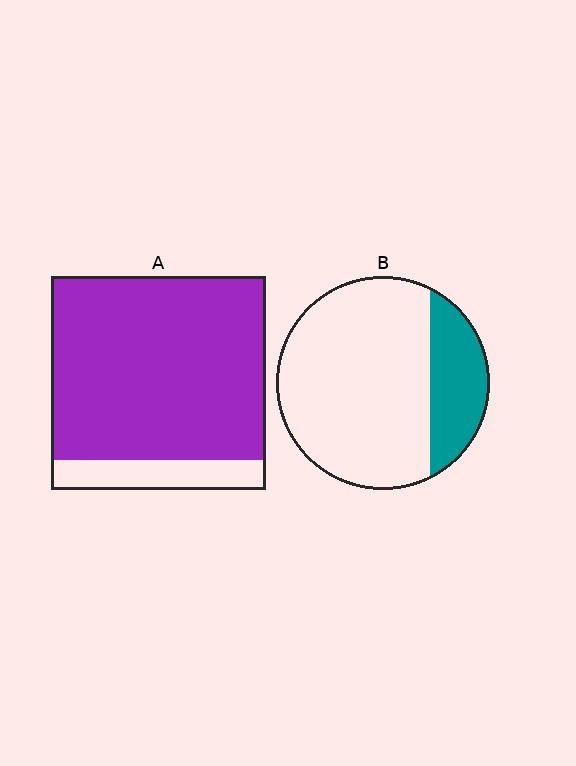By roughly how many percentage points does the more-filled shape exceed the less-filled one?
By roughly 65 percentage points (A over B).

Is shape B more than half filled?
No.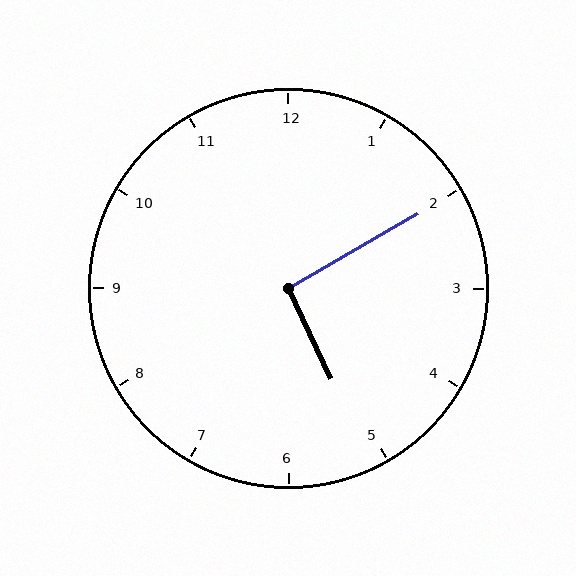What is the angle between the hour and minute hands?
Approximately 95 degrees.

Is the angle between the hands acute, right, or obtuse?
It is right.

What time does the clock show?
5:10.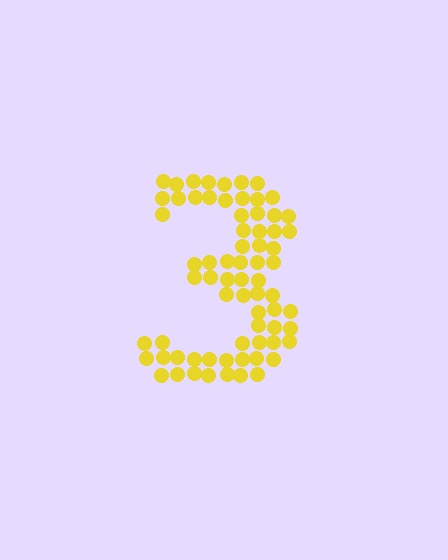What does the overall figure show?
The overall figure shows the digit 3.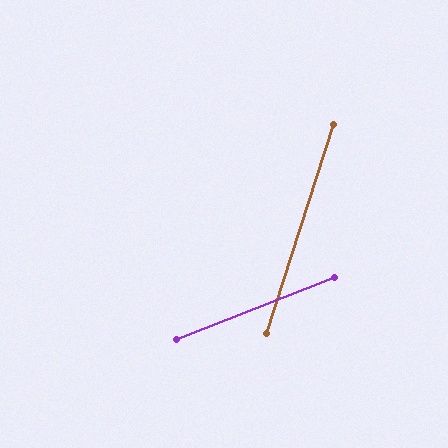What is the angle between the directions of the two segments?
Approximately 51 degrees.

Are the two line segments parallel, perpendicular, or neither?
Neither parallel nor perpendicular — they differ by about 51°.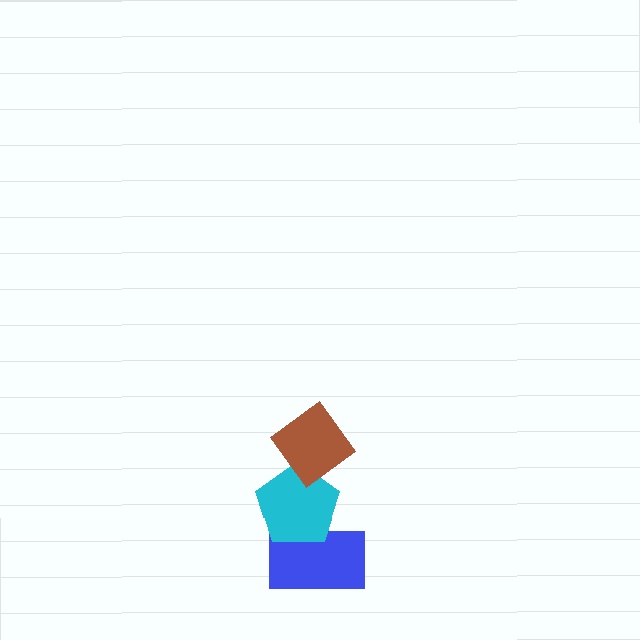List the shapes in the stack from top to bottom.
From top to bottom: the brown diamond, the cyan pentagon, the blue rectangle.